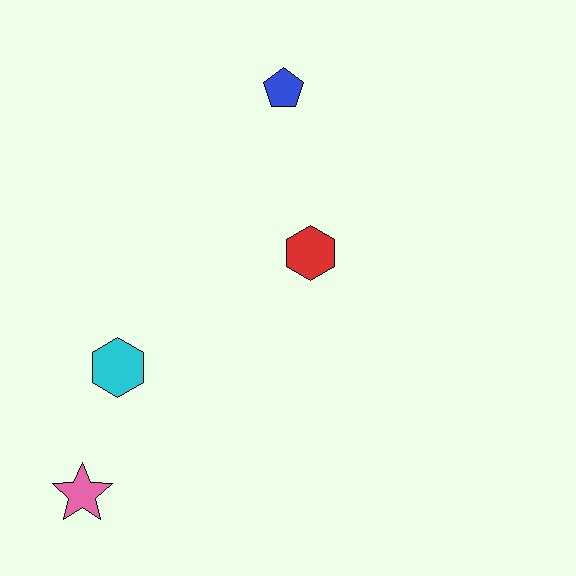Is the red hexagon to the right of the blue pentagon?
Yes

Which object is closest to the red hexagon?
The blue pentagon is closest to the red hexagon.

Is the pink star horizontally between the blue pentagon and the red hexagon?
No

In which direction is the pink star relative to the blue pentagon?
The pink star is below the blue pentagon.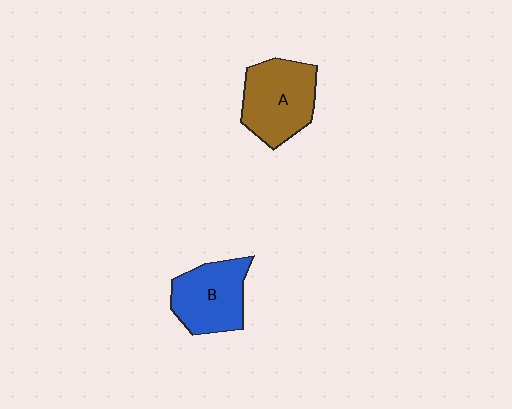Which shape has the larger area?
Shape A (brown).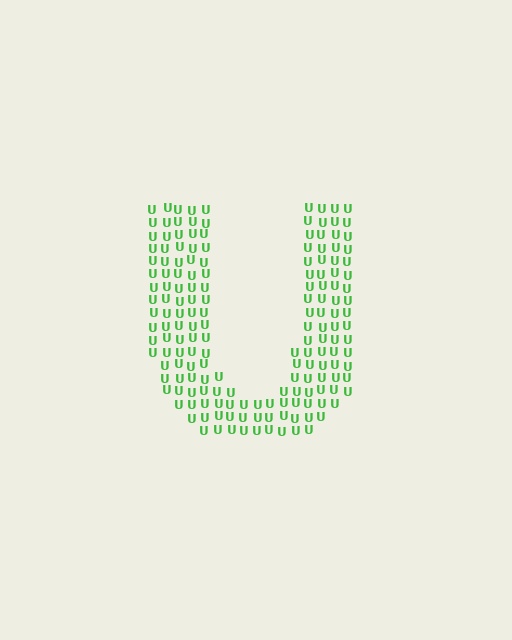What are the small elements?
The small elements are letter U's.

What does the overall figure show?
The overall figure shows the letter U.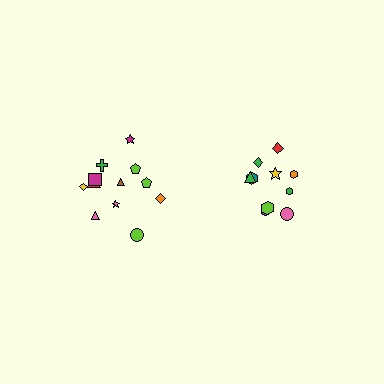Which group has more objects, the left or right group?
The left group.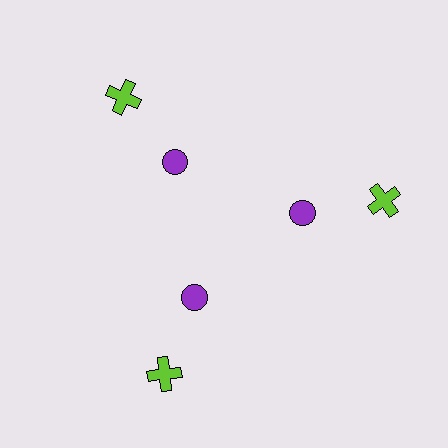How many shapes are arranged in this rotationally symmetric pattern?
There are 6 shapes, arranged in 3 groups of 2.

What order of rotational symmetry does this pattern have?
This pattern has 3-fold rotational symmetry.